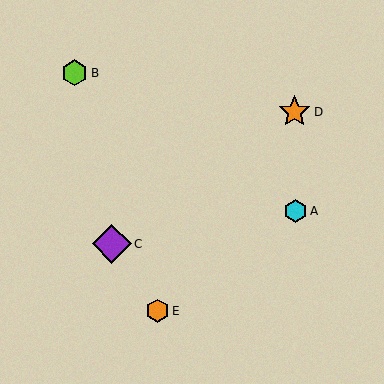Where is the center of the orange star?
The center of the orange star is at (295, 112).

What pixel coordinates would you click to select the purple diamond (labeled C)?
Click at (112, 244) to select the purple diamond C.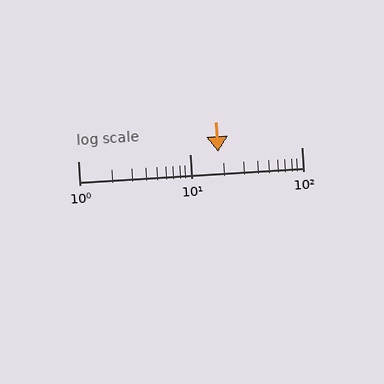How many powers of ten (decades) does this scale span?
The scale spans 2 decades, from 1 to 100.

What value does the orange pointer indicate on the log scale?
The pointer indicates approximately 18.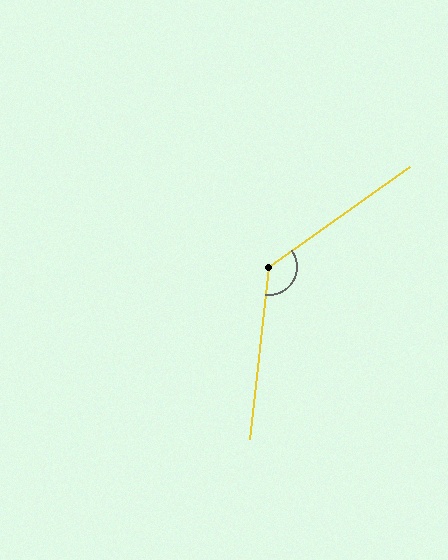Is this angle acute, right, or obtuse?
It is obtuse.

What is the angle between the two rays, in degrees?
Approximately 132 degrees.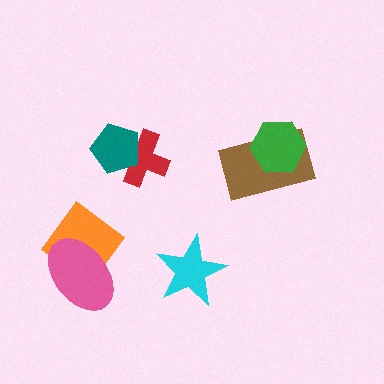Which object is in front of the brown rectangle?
The green hexagon is in front of the brown rectangle.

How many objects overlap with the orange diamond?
1 object overlaps with the orange diamond.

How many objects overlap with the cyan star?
0 objects overlap with the cyan star.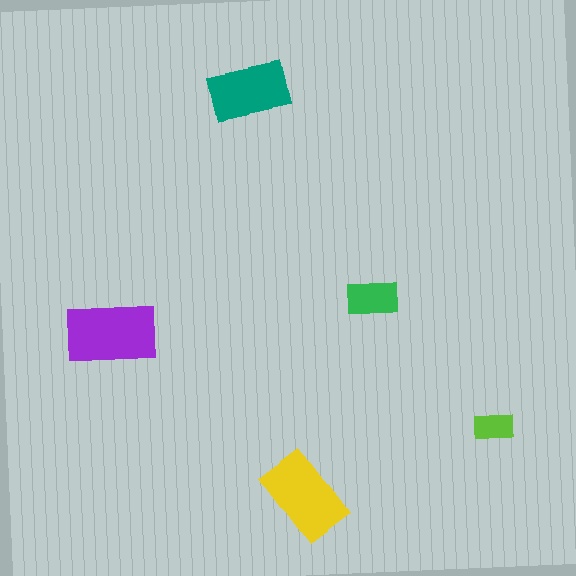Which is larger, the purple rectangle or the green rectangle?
The purple one.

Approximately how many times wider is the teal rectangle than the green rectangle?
About 1.5 times wider.